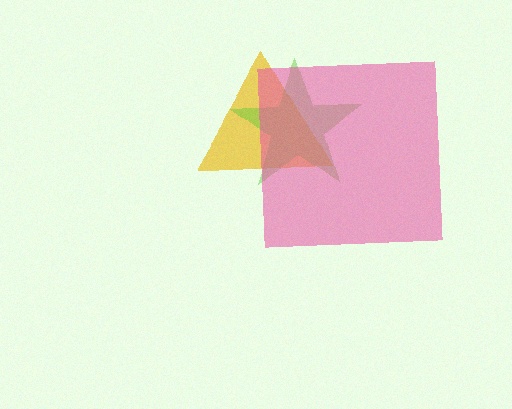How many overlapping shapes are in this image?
There are 3 overlapping shapes in the image.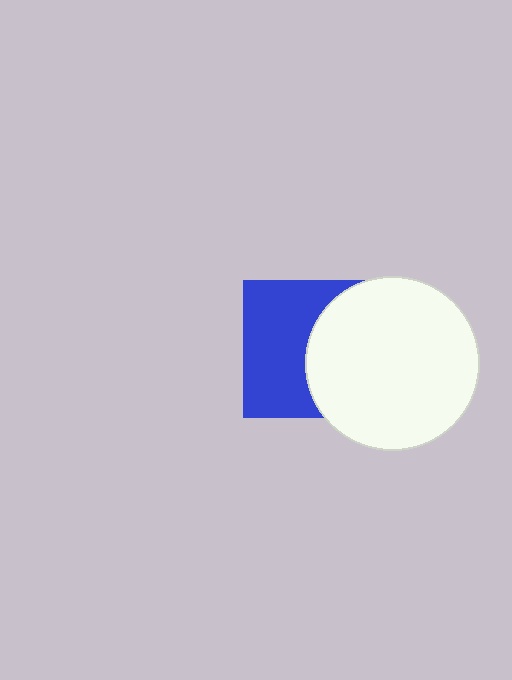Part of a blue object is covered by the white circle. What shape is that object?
It is a square.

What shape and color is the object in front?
The object in front is a white circle.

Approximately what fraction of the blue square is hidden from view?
Roughly 46% of the blue square is hidden behind the white circle.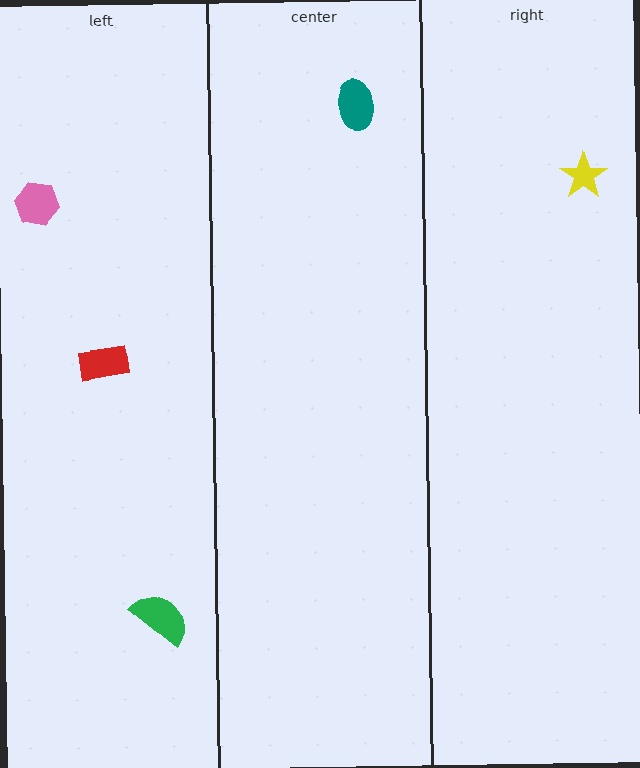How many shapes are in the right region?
1.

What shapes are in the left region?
The green semicircle, the red rectangle, the pink hexagon.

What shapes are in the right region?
The yellow star.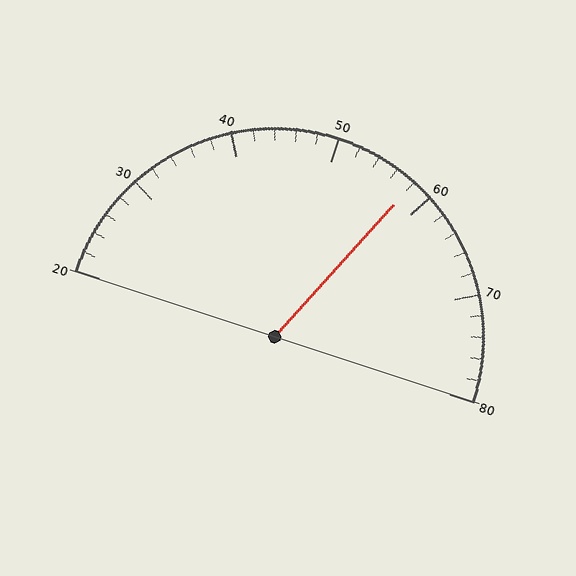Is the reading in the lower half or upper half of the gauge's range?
The reading is in the upper half of the range (20 to 80).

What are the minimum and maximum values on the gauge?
The gauge ranges from 20 to 80.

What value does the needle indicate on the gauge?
The needle indicates approximately 58.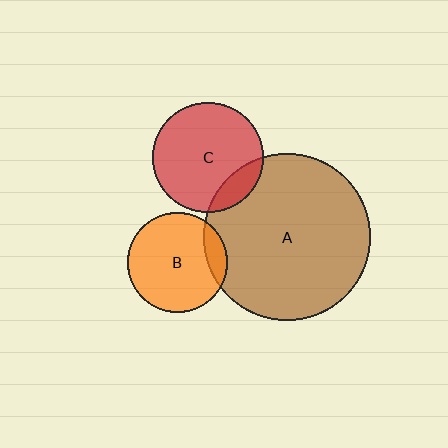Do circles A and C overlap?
Yes.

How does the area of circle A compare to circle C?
Approximately 2.3 times.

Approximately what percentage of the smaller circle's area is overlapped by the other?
Approximately 15%.